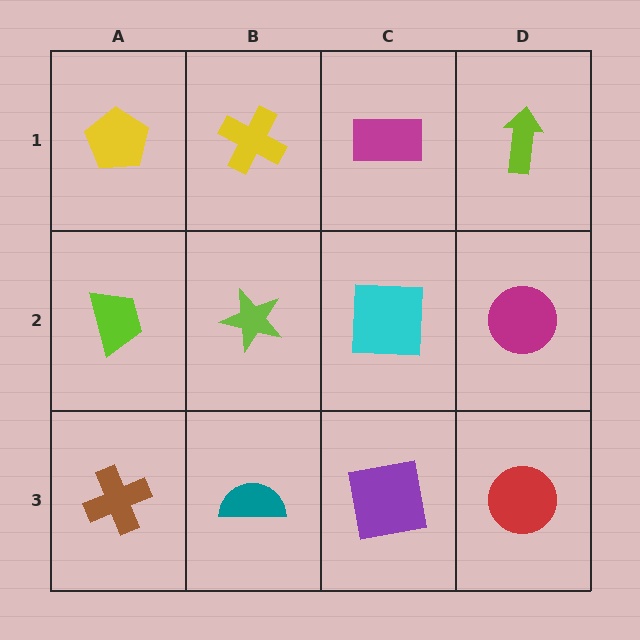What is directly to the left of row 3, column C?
A teal semicircle.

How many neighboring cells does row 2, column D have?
3.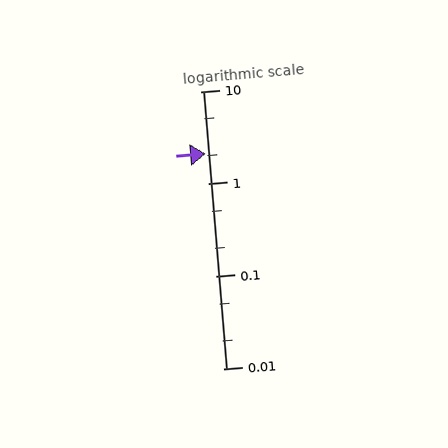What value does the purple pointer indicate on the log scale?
The pointer indicates approximately 2.1.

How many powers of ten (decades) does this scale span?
The scale spans 3 decades, from 0.01 to 10.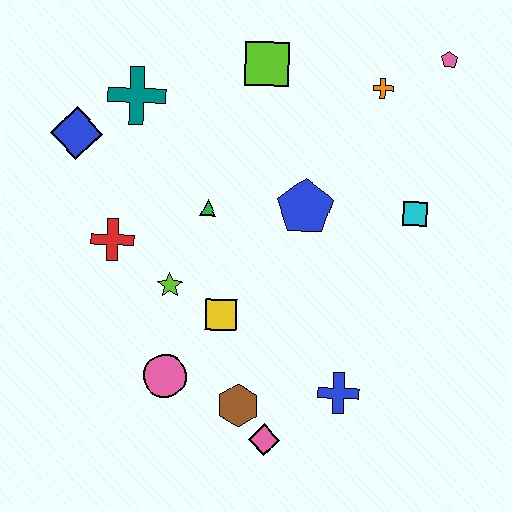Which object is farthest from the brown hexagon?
The pink pentagon is farthest from the brown hexagon.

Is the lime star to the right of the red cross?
Yes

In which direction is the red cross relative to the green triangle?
The red cross is to the left of the green triangle.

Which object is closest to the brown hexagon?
The pink diamond is closest to the brown hexagon.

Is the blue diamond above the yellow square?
Yes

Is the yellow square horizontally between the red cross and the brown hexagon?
Yes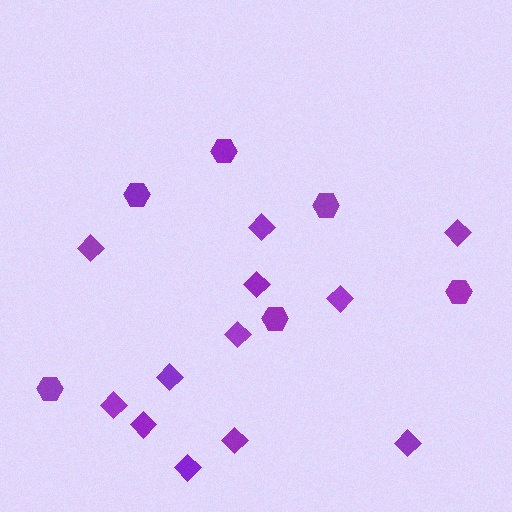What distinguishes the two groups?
There are 2 groups: one group of hexagons (6) and one group of diamonds (12).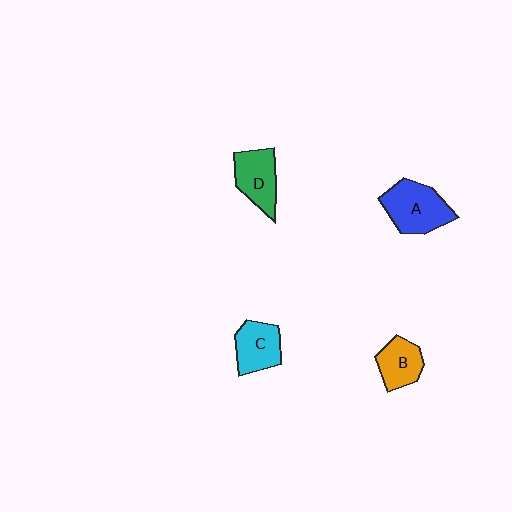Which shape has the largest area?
Shape A (blue).